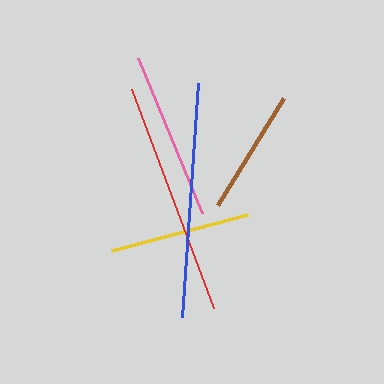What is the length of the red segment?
The red segment is approximately 234 pixels long.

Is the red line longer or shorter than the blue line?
The red line is longer than the blue line.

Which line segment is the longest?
The red line is the longest at approximately 234 pixels.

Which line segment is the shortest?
The brown line is the shortest at approximately 126 pixels.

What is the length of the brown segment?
The brown segment is approximately 126 pixels long.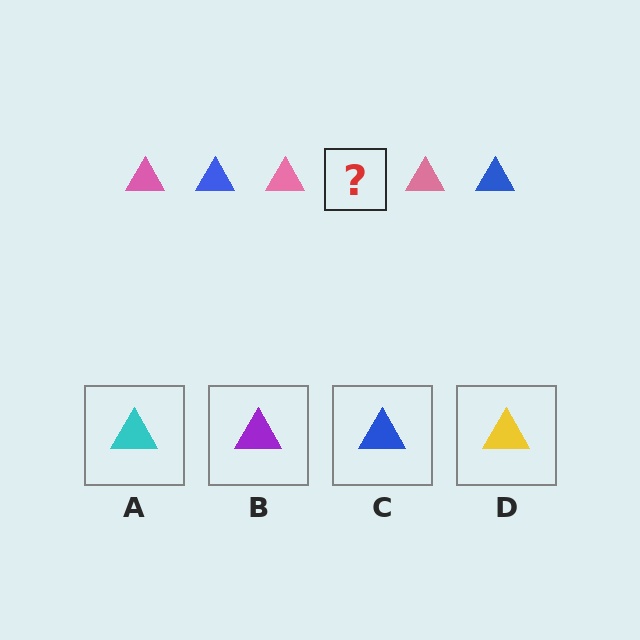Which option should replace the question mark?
Option C.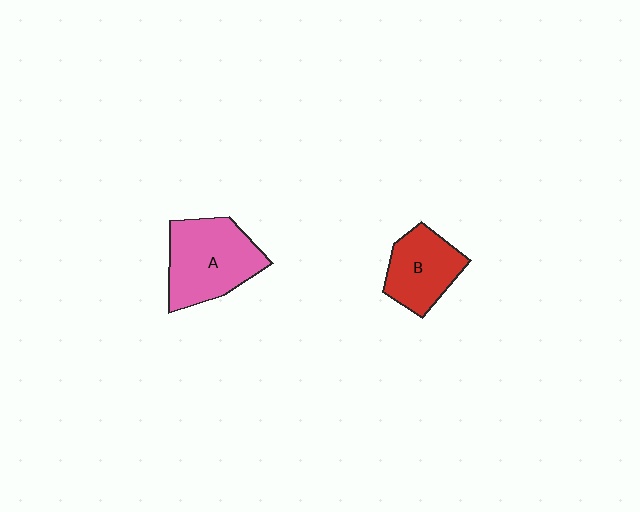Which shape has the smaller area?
Shape B (red).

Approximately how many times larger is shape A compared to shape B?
Approximately 1.4 times.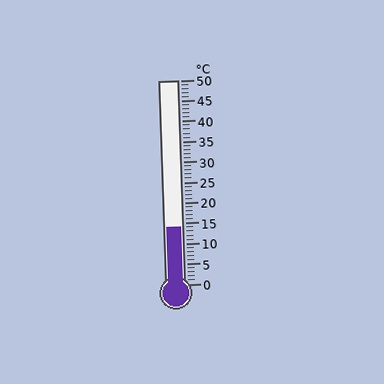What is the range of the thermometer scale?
The thermometer scale ranges from 0°C to 50°C.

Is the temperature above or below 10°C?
The temperature is above 10°C.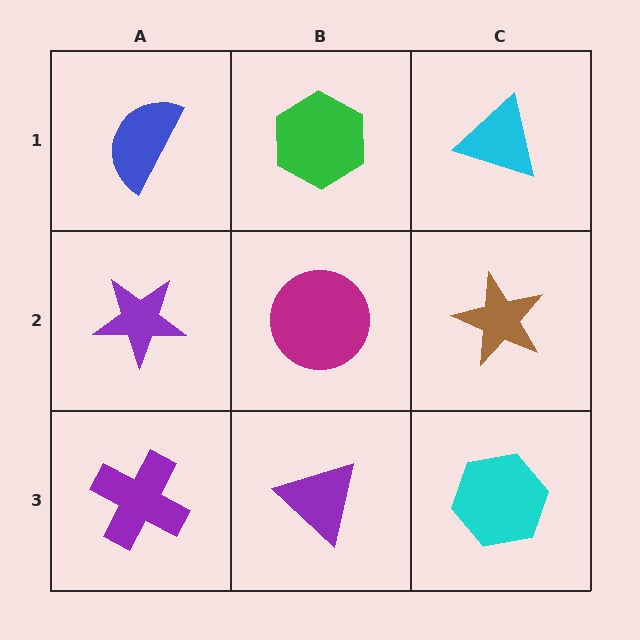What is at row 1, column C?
A cyan triangle.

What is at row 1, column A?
A blue semicircle.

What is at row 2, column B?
A magenta circle.